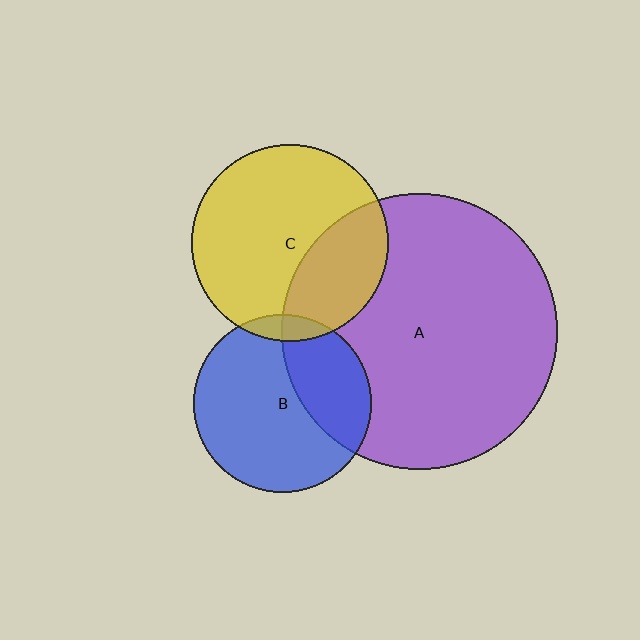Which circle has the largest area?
Circle A (purple).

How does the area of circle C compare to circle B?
Approximately 1.2 times.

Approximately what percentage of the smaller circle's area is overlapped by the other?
Approximately 30%.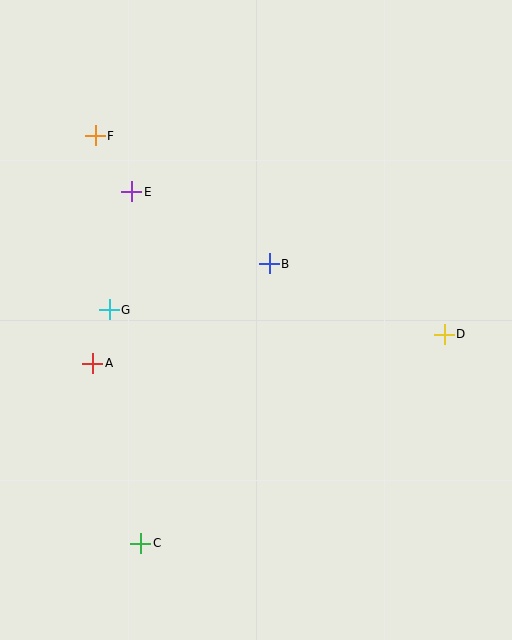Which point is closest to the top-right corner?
Point D is closest to the top-right corner.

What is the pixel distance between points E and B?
The distance between E and B is 155 pixels.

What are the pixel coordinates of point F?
Point F is at (95, 136).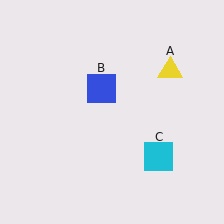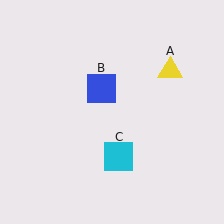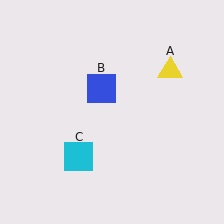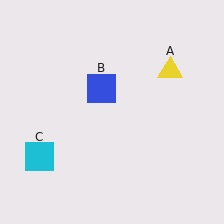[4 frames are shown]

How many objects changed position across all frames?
1 object changed position: cyan square (object C).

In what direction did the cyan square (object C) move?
The cyan square (object C) moved left.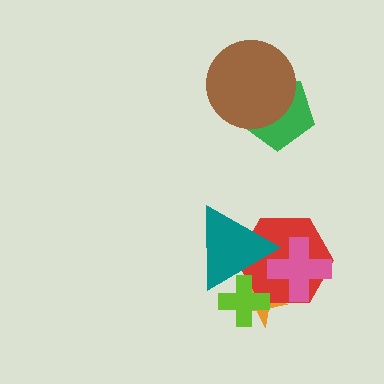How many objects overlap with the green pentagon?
1 object overlaps with the green pentagon.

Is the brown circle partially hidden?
No, no other shape covers it.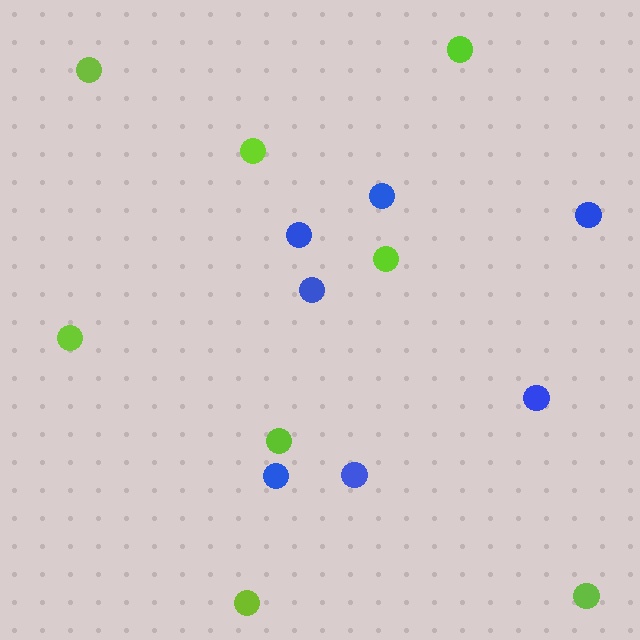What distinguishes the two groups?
There are 2 groups: one group of lime circles (8) and one group of blue circles (7).